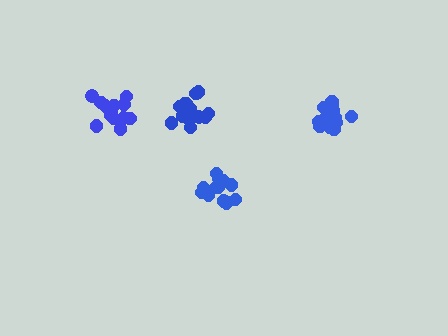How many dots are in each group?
Group 1: 15 dots, Group 2: 12 dots, Group 3: 15 dots, Group 4: 13 dots (55 total).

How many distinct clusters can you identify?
There are 4 distinct clusters.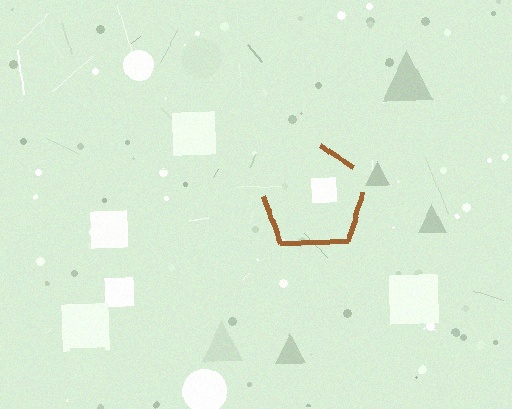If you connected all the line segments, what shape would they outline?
They would outline a pentagon.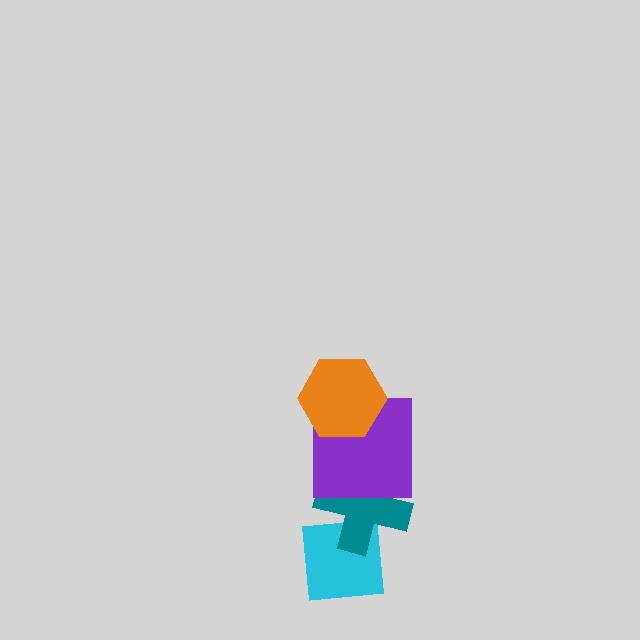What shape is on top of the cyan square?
The teal cross is on top of the cyan square.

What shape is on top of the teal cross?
The purple square is on top of the teal cross.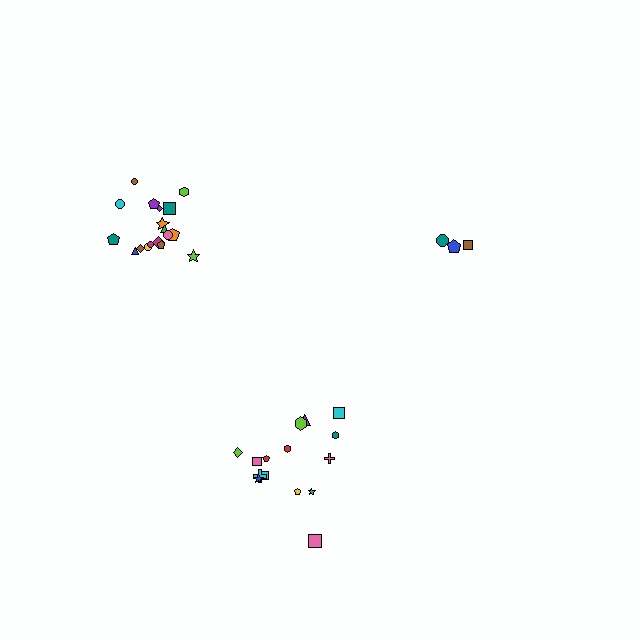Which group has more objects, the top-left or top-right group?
The top-left group.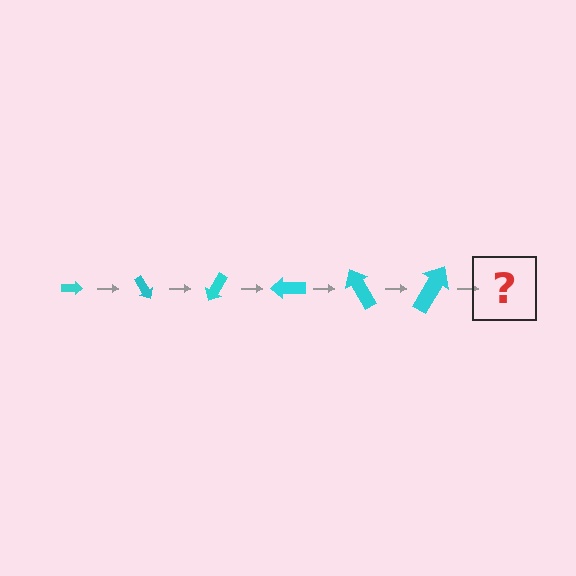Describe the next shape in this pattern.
It should be an arrow, larger than the previous one and rotated 360 degrees from the start.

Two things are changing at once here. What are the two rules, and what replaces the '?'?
The two rules are that the arrow grows larger each step and it rotates 60 degrees each step. The '?' should be an arrow, larger than the previous one and rotated 360 degrees from the start.